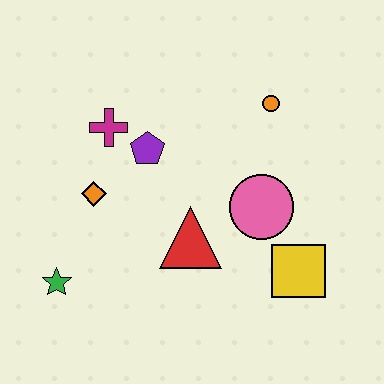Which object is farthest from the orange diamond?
The yellow square is farthest from the orange diamond.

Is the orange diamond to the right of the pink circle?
No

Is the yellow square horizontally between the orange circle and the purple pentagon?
No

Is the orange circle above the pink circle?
Yes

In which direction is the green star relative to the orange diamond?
The green star is below the orange diamond.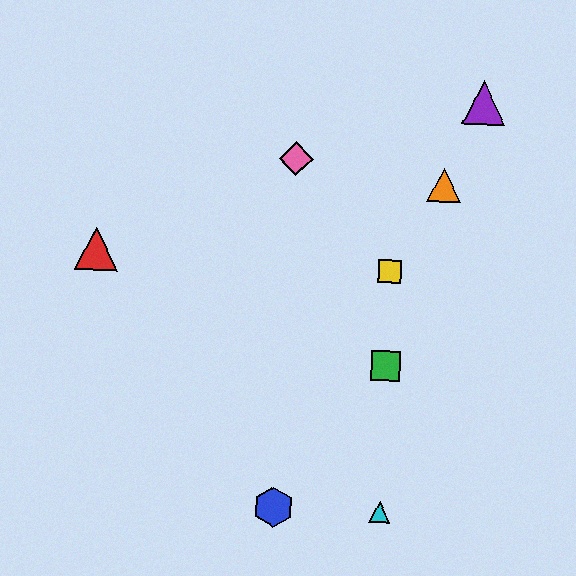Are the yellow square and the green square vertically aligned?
Yes, both are at x≈390.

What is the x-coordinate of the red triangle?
The red triangle is at x≈97.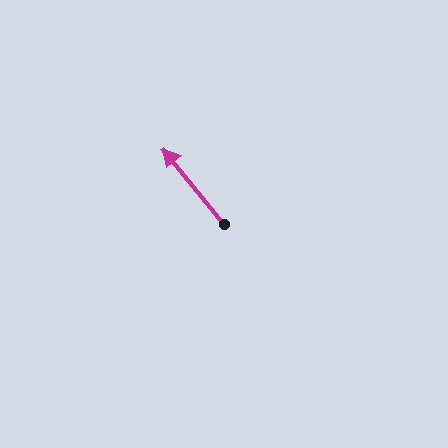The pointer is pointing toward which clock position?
Roughly 11 o'clock.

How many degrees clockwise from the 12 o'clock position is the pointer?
Approximately 321 degrees.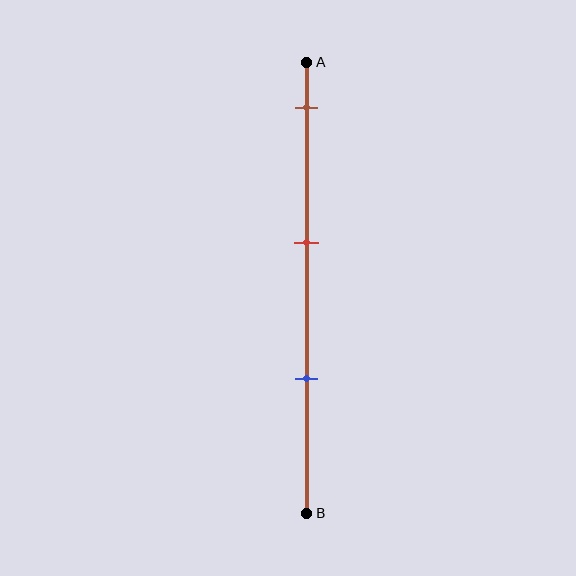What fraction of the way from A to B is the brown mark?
The brown mark is approximately 10% (0.1) of the way from A to B.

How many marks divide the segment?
There are 3 marks dividing the segment.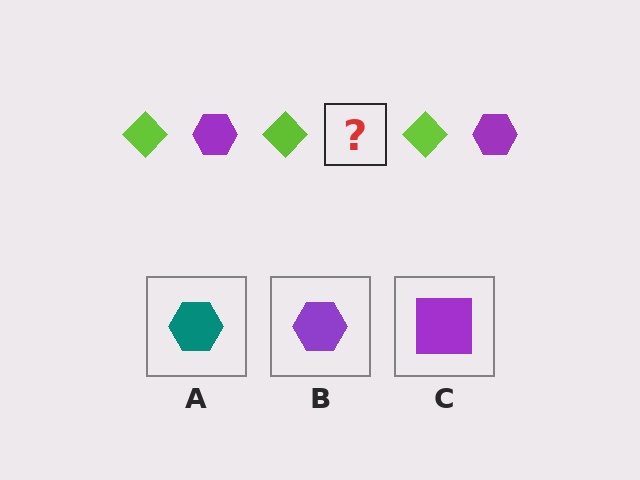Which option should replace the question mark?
Option B.